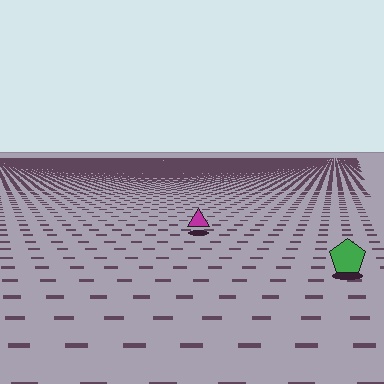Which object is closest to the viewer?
The green pentagon is closest. The texture marks near it are larger and more spread out.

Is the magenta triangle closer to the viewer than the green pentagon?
No. The green pentagon is closer — you can tell from the texture gradient: the ground texture is coarser near it.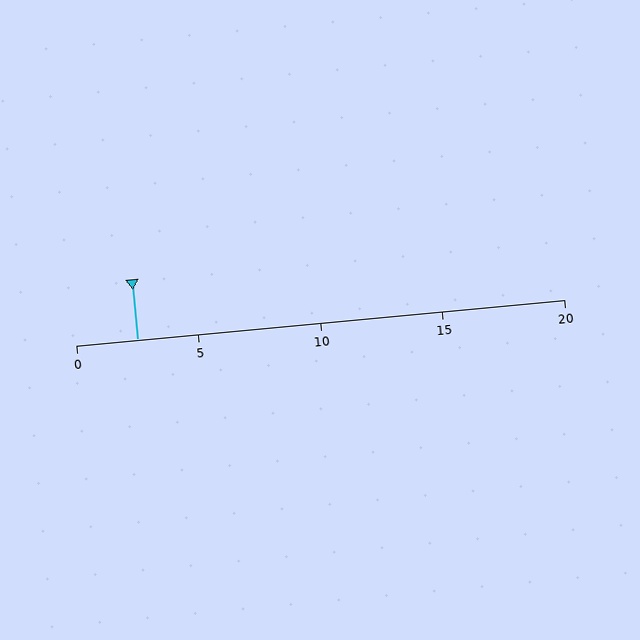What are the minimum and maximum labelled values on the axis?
The axis runs from 0 to 20.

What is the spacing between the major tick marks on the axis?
The major ticks are spaced 5 apart.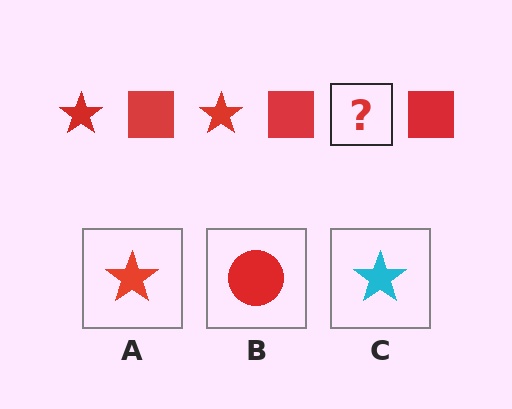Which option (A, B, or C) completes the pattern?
A.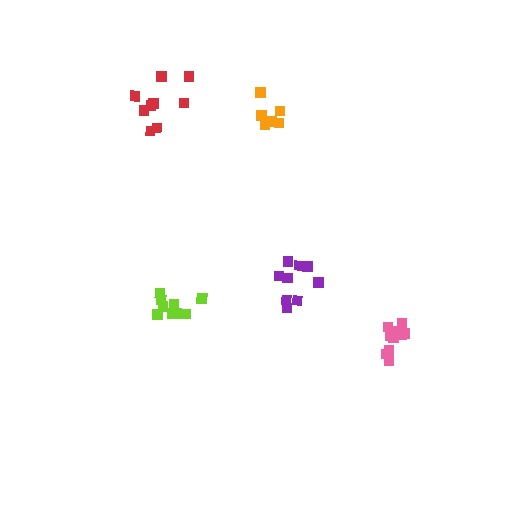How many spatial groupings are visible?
There are 5 spatial groupings.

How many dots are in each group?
Group 1: 10 dots, Group 2: 9 dots, Group 3: 9 dots, Group 4: 6 dots, Group 5: 9 dots (43 total).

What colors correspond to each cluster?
The clusters are colored: pink, lime, purple, orange, red.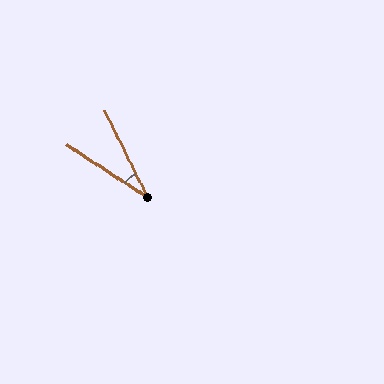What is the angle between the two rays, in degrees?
Approximately 31 degrees.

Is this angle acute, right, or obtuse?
It is acute.